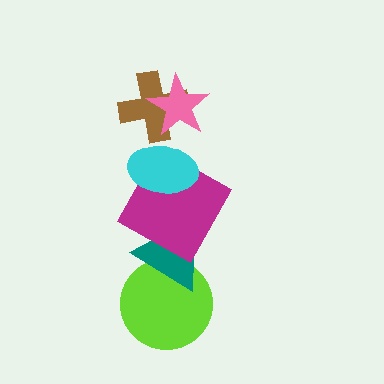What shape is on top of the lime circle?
The teal triangle is on top of the lime circle.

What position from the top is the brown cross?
The brown cross is 2nd from the top.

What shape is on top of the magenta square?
The cyan ellipse is on top of the magenta square.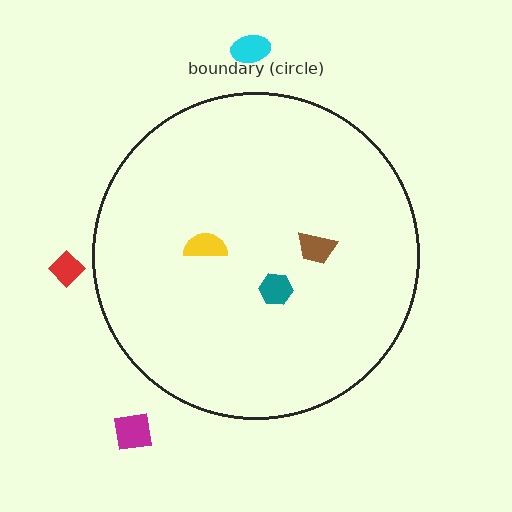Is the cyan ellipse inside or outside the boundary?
Outside.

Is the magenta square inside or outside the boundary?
Outside.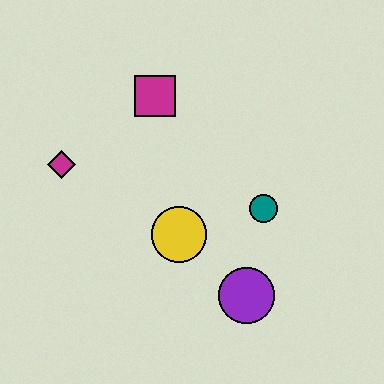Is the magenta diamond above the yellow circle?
Yes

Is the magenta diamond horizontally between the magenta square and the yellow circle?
No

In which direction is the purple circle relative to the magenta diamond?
The purple circle is to the right of the magenta diamond.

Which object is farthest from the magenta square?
The purple circle is farthest from the magenta square.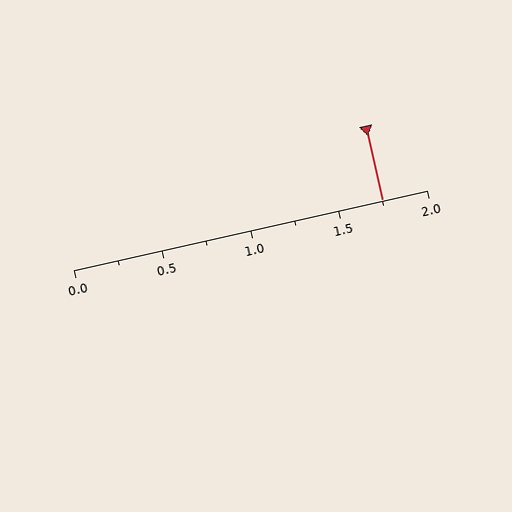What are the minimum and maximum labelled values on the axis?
The axis runs from 0.0 to 2.0.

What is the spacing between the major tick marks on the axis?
The major ticks are spaced 0.5 apart.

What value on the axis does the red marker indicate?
The marker indicates approximately 1.75.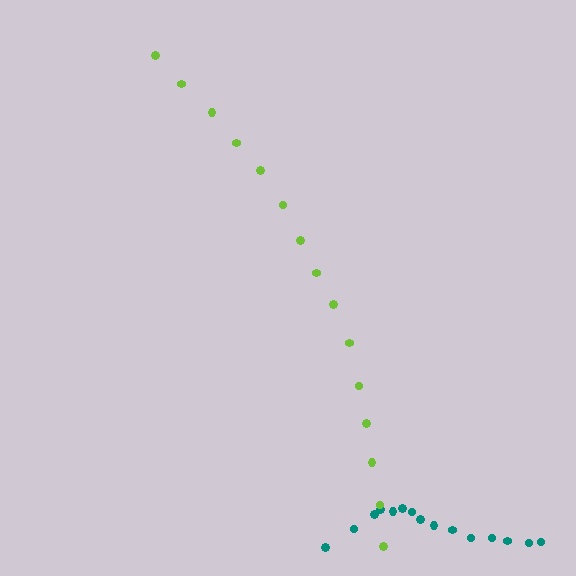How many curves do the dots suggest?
There are 2 distinct paths.